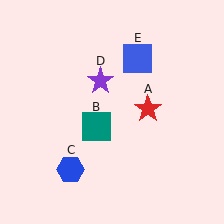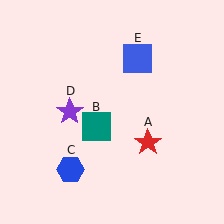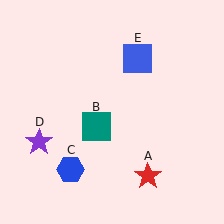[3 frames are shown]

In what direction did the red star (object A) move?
The red star (object A) moved down.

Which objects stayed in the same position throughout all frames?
Teal square (object B) and blue hexagon (object C) and blue square (object E) remained stationary.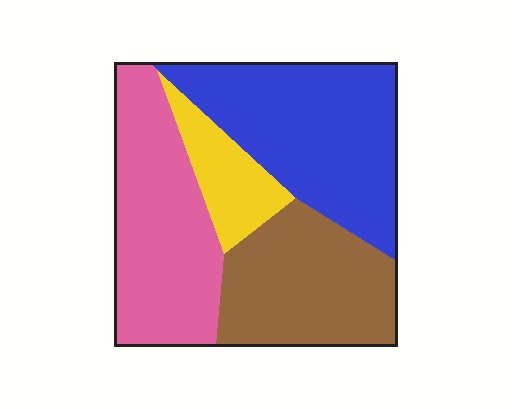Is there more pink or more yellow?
Pink.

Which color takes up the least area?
Yellow, at roughly 10%.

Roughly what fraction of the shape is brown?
Brown covers 26% of the shape.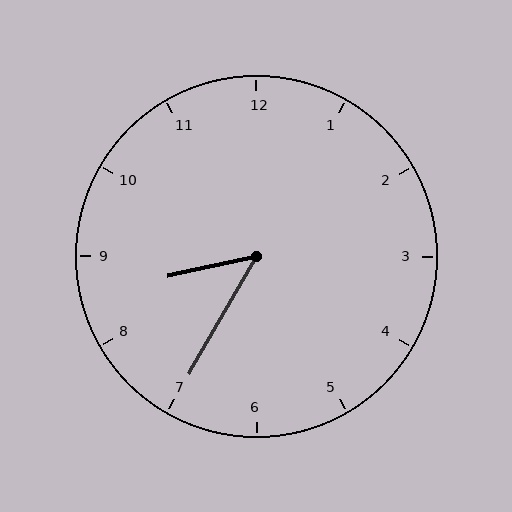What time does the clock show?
8:35.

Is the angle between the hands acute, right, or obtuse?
It is acute.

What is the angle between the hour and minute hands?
Approximately 48 degrees.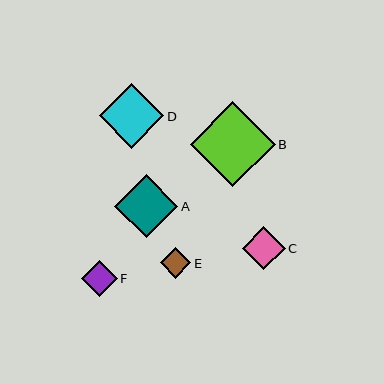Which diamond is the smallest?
Diamond E is the smallest with a size of approximately 30 pixels.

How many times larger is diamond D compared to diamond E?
Diamond D is approximately 2.1 times the size of diamond E.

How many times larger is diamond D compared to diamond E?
Diamond D is approximately 2.1 times the size of diamond E.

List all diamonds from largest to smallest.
From largest to smallest: B, D, A, C, F, E.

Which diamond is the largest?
Diamond B is the largest with a size of approximately 85 pixels.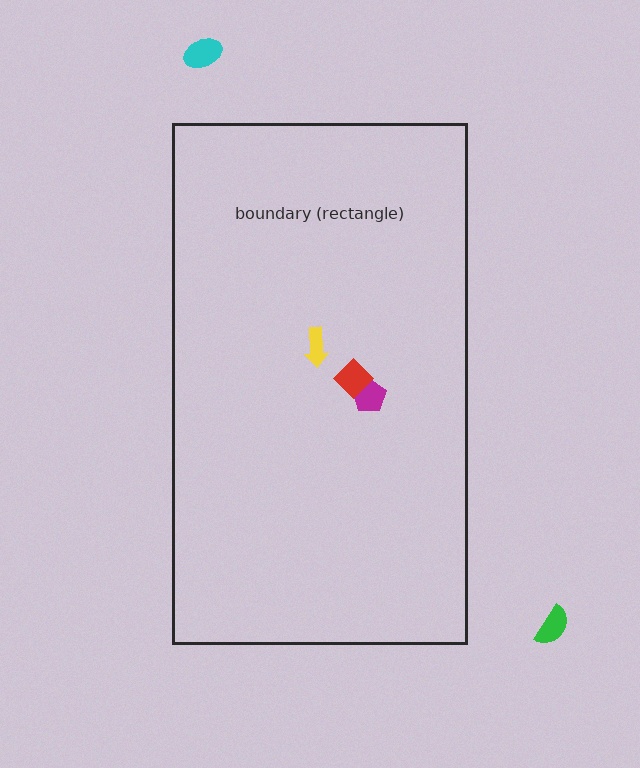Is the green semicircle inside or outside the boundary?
Outside.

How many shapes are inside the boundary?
3 inside, 2 outside.